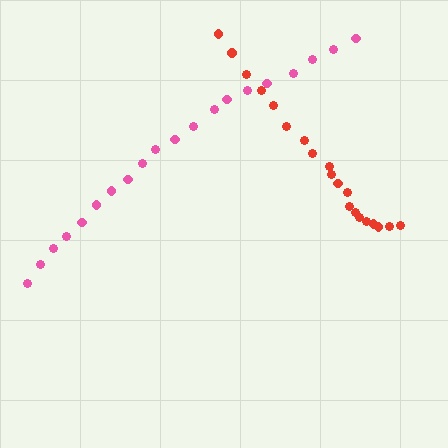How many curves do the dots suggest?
There are 2 distinct paths.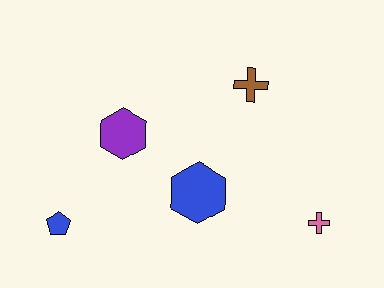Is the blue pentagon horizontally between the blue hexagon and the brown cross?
No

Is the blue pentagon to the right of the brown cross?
No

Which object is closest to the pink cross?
The blue hexagon is closest to the pink cross.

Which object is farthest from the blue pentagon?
The pink cross is farthest from the blue pentagon.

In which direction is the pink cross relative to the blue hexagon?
The pink cross is to the right of the blue hexagon.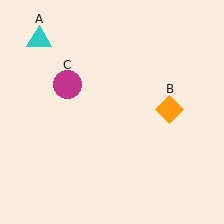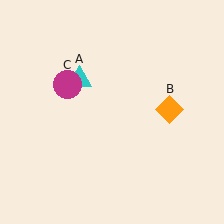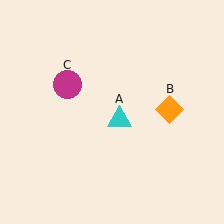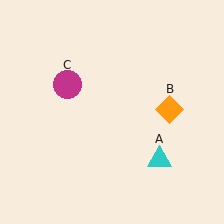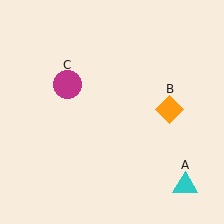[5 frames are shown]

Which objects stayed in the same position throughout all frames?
Orange diamond (object B) and magenta circle (object C) remained stationary.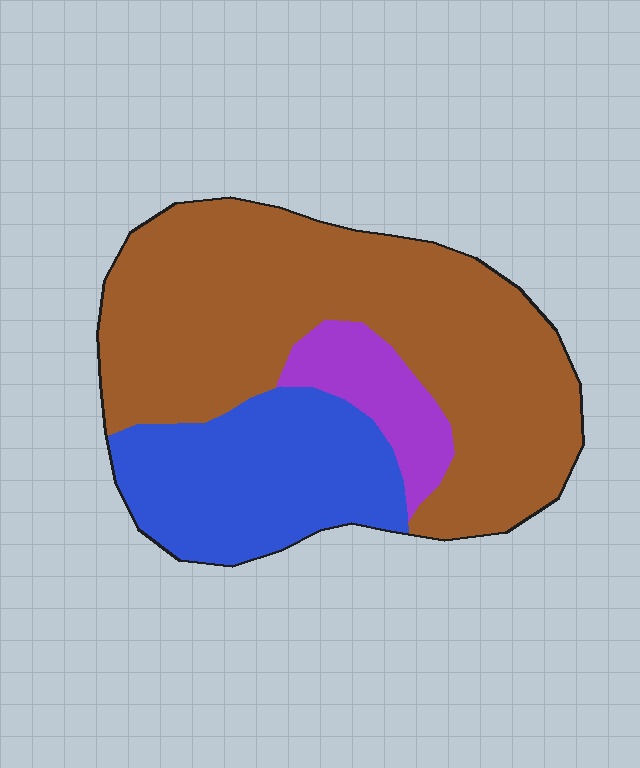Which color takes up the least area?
Purple, at roughly 10%.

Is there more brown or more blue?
Brown.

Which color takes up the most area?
Brown, at roughly 65%.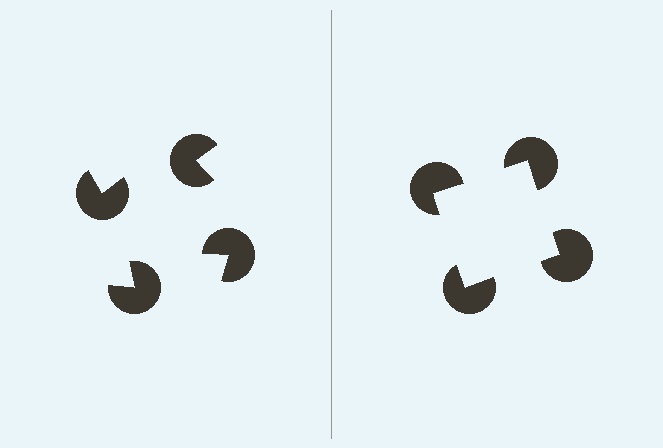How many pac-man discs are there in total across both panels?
8 — 4 on each side.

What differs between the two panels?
The pac-man discs are positioned identically on both sides; only the wedge orientations differ. On the right they align to a square; on the left they are misaligned.